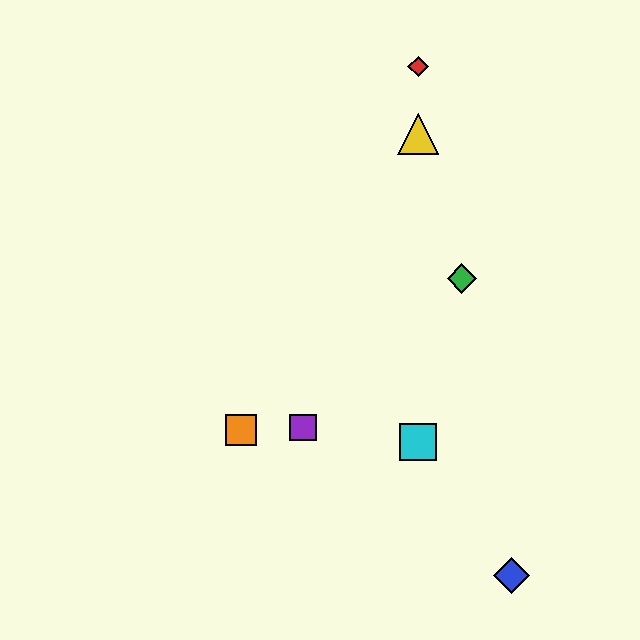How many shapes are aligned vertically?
3 shapes (the red diamond, the yellow triangle, the cyan square) are aligned vertically.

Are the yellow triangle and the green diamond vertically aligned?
No, the yellow triangle is at x≈418 and the green diamond is at x≈462.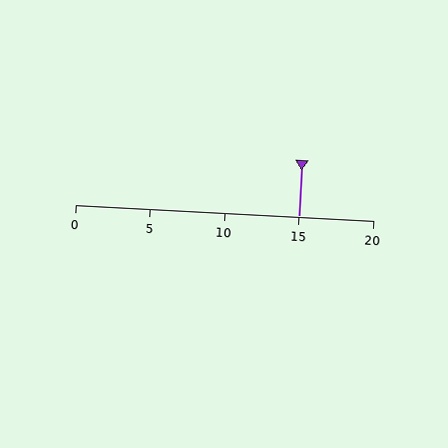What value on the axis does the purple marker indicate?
The marker indicates approximately 15.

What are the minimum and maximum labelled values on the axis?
The axis runs from 0 to 20.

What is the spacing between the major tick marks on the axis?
The major ticks are spaced 5 apart.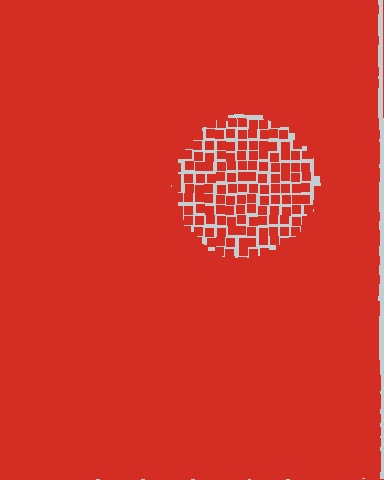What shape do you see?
I see a circle.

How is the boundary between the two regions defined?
The boundary is defined by a change in element density (approximately 2.9x ratio). All elements are the same color, size, and shape.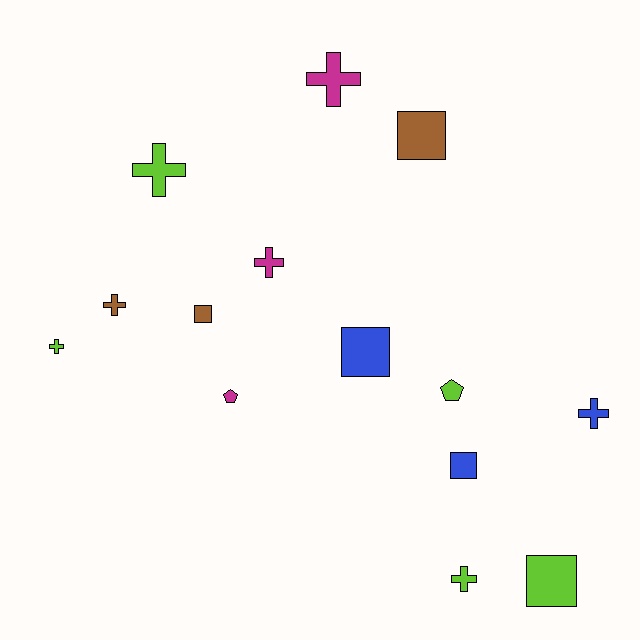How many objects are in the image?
There are 14 objects.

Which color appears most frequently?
Lime, with 5 objects.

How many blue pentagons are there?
There are no blue pentagons.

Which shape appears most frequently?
Cross, with 7 objects.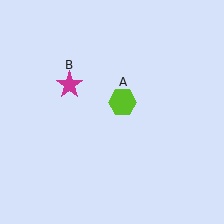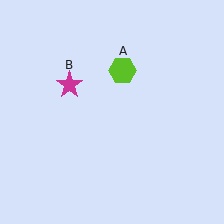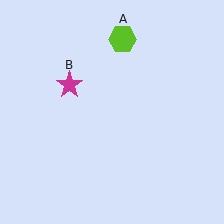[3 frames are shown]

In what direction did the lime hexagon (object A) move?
The lime hexagon (object A) moved up.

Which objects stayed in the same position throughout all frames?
Magenta star (object B) remained stationary.